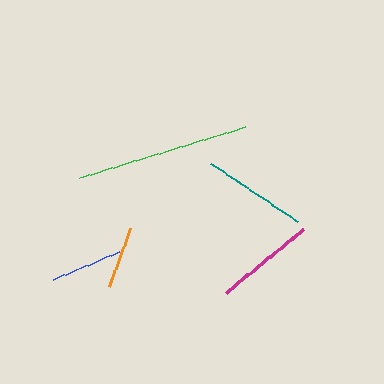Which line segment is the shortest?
The orange line is the shortest at approximately 62 pixels.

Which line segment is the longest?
The green line is the longest at approximately 173 pixels.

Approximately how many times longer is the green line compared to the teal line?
The green line is approximately 1.7 times the length of the teal line.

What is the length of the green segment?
The green segment is approximately 173 pixels long.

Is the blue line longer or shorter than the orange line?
The blue line is longer than the orange line.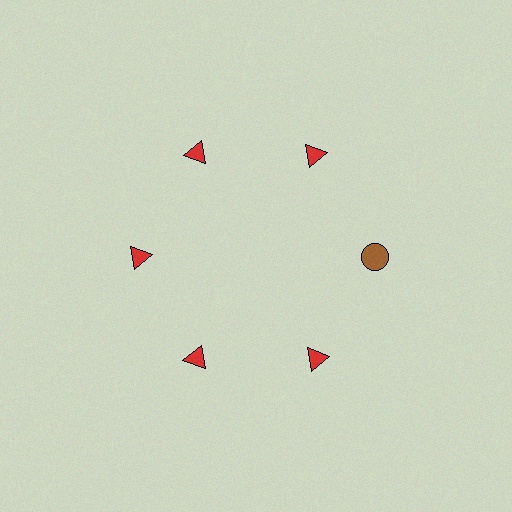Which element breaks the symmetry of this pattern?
The brown circle at roughly the 3 o'clock position breaks the symmetry. All other shapes are red triangles.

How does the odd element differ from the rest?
It differs in both color (brown instead of red) and shape (circle instead of triangle).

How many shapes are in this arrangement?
There are 6 shapes arranged in a ring pattern.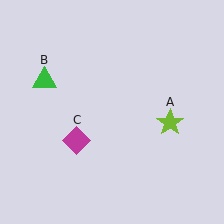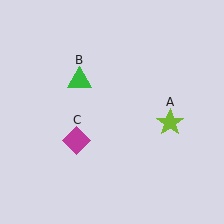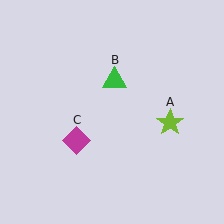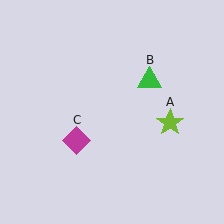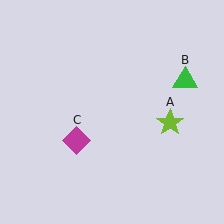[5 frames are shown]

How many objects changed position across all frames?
1 object changed position: green triangle (object B).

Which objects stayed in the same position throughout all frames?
Lime star (object A) and magenta diamond (object C) remained stationary.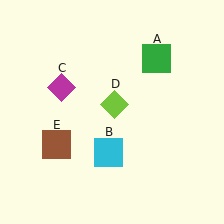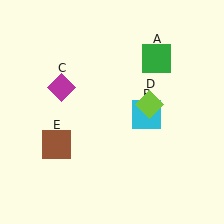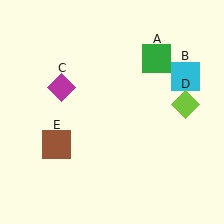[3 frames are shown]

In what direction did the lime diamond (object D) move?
The lime diamond (object D) moved right.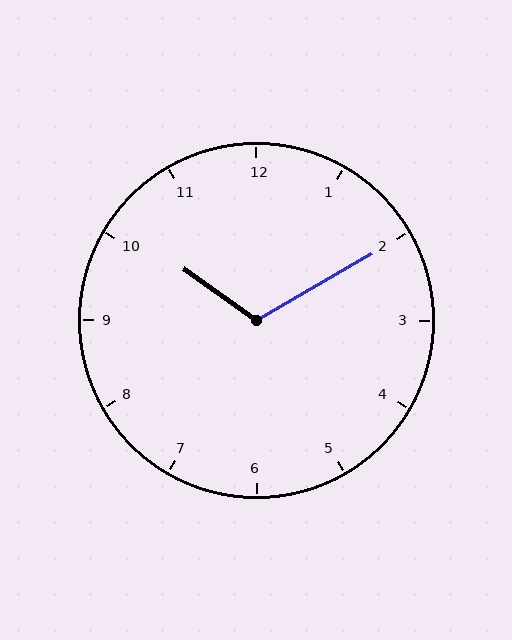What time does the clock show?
10:10.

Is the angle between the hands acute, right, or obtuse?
It is obtuse.